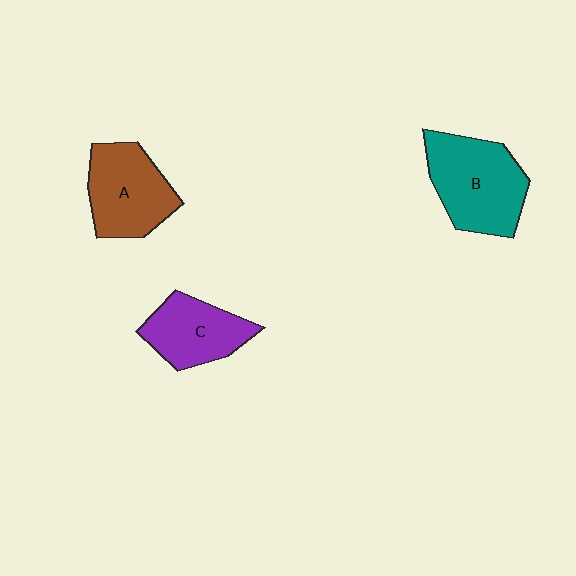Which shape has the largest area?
Shape B (teal).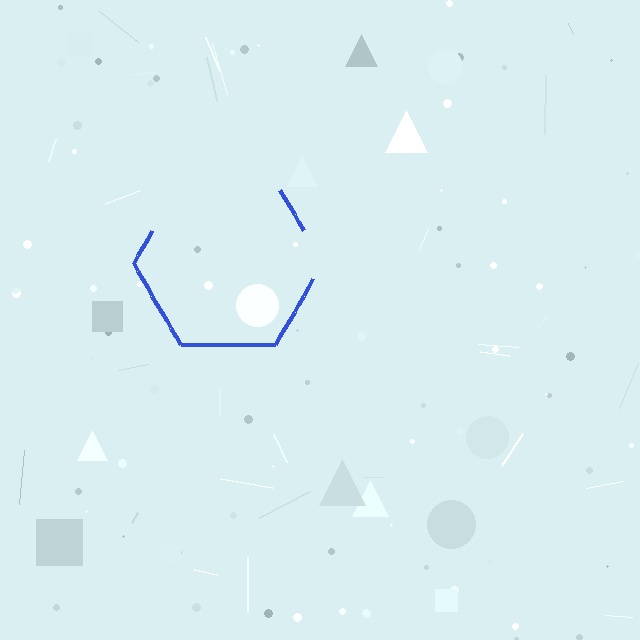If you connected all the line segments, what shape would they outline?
They would outline a hexagon.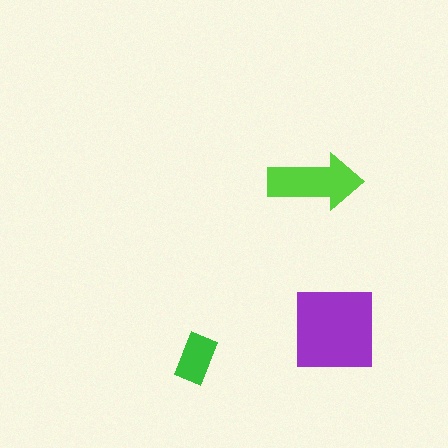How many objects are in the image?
There are 3 objects in the image.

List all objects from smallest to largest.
The green rectangle, the lime arrow, the purple square.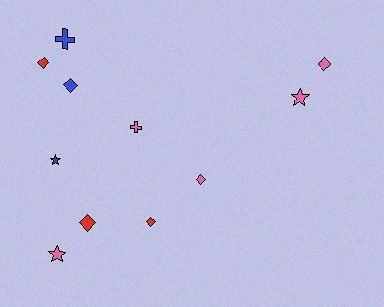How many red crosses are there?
There are no red crosses.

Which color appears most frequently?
Pink, with 5 objects.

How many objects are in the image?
There are 11 objects.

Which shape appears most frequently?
Diamond, with 6 objects.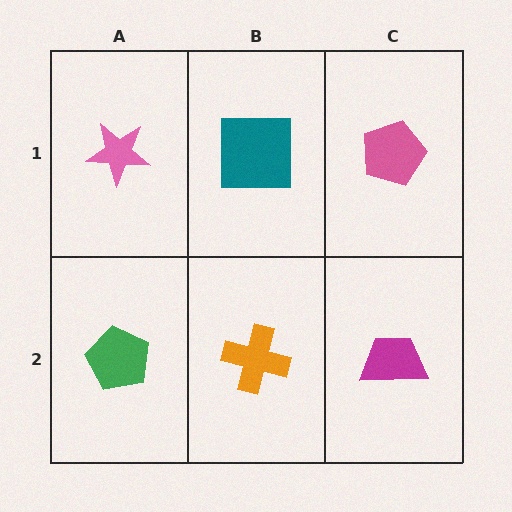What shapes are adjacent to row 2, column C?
A pink pentagon (row 1, column C), an orange cross (row 2, column B).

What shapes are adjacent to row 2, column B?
A teal square (row 1, column B), a green pentagon (row 2, column A), a magenta trapezoid (row 2, column C).